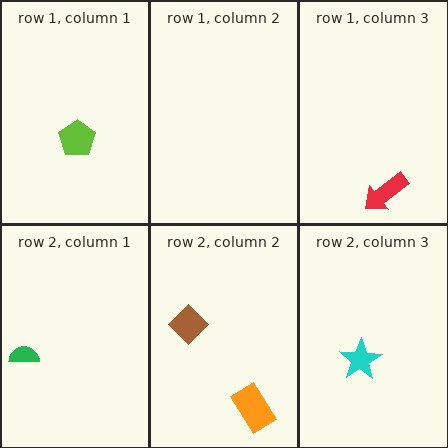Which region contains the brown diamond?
The row 2, column 2 region.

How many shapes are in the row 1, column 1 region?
1.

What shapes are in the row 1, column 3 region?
The red arrow.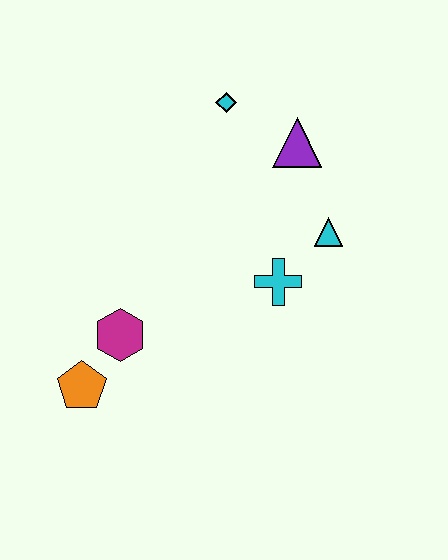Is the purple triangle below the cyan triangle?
No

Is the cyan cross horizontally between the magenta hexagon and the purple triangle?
Yes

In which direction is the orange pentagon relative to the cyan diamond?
The orange pentagon is below the cyan diamond.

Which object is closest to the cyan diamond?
The purple triangle is closest to the cyan diamond.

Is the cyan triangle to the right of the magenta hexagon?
Yes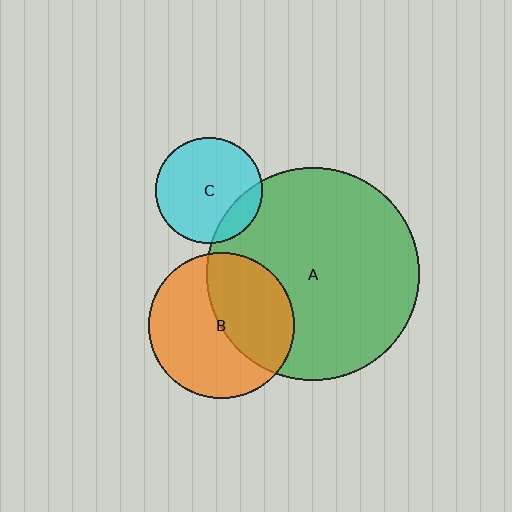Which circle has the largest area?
Circle A (green).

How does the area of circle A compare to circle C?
Approximately 4.0 times.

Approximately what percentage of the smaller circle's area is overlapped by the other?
Approximately 15%.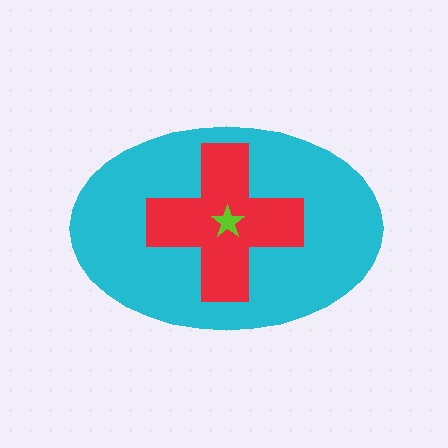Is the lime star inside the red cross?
Yes.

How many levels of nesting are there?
3.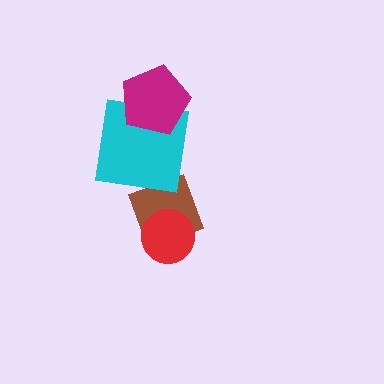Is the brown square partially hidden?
Yes, it is partially covered by another shape.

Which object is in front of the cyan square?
The magenta pentagon is in front of the cyan square.